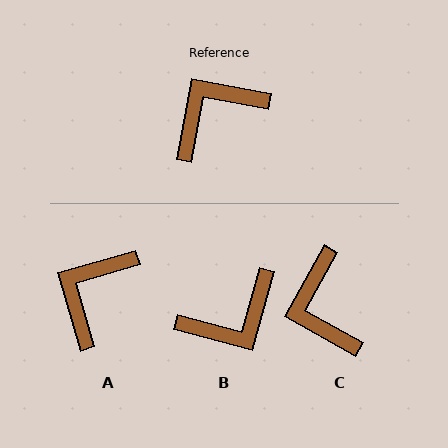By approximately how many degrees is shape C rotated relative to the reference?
Approximately 71 degrees counter-clockwise.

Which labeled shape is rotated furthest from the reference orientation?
B, about 175 degrees away.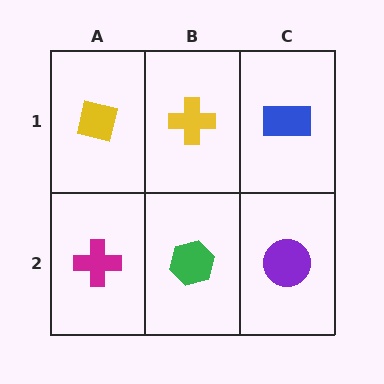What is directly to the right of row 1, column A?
A yellow cross.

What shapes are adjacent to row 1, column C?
A purple circle (row 2, column C), a yellow cross (row 1, column B).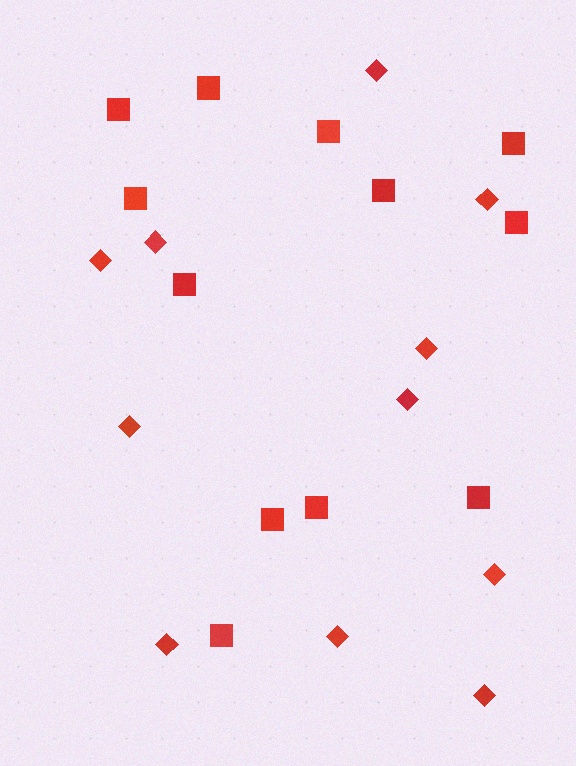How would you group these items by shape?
There are 2 groups: one group of squares (12) and one group of diamonds (11).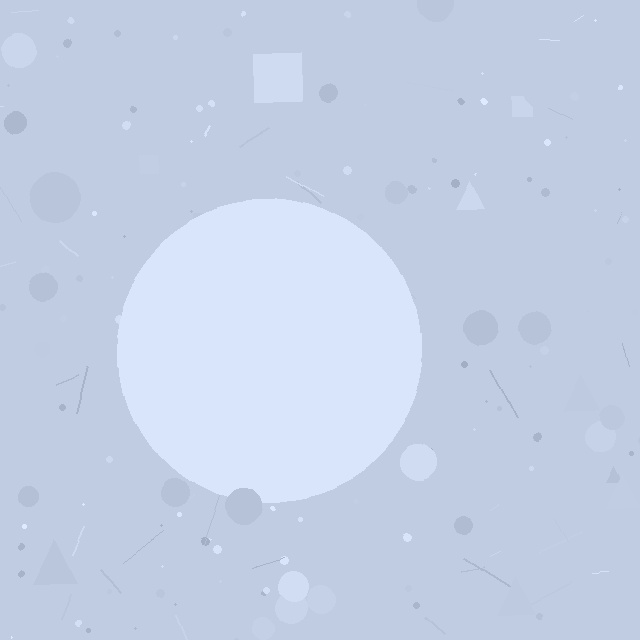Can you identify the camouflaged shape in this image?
The camouflaged shape is a circle.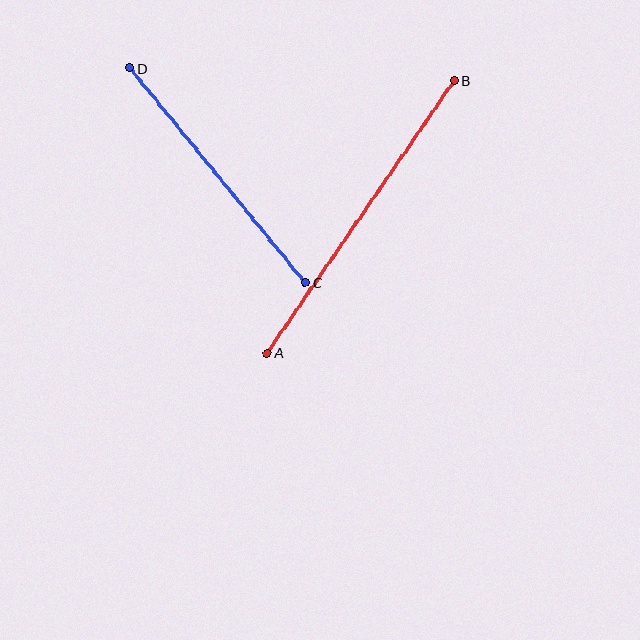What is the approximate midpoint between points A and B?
The midpoint is at approximately (361, 217) pixels.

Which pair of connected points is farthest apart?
Points A and B are farthest apart.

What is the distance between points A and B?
The distance is approximately 330 pixels.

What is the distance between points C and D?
The distance is approximately 277 pixels.